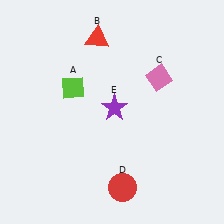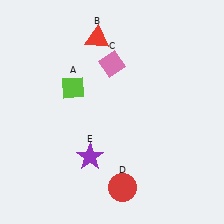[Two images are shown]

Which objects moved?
The objects that moved are: the pink diamond (C), the purple star (E).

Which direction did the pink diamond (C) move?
The pink diamond (C) moved left.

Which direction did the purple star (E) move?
The purple star (E) moved down.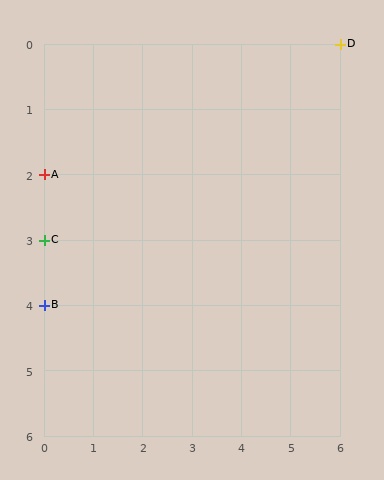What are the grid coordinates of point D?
Point D is at grid coordinates (6, 0).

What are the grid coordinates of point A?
Point A is at grid coordinates (0, 2).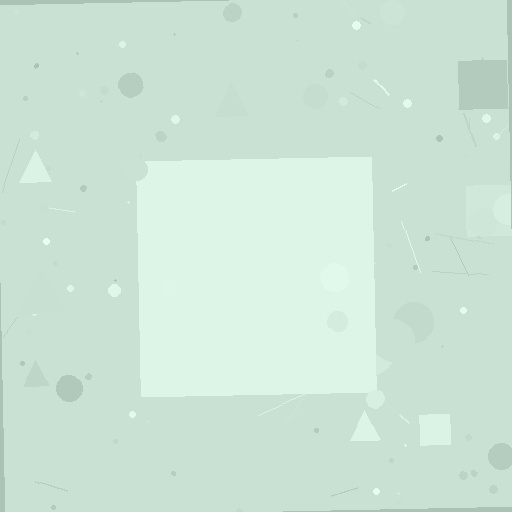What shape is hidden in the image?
A square is hidden in the image.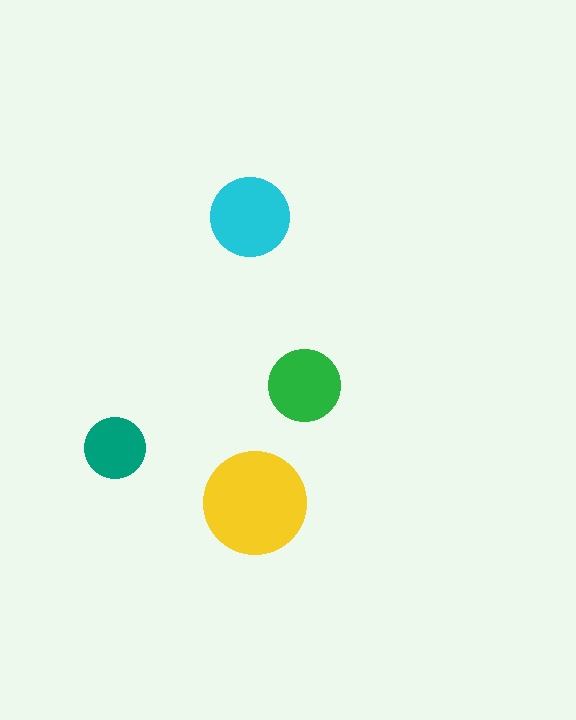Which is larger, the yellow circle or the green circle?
The yellow one.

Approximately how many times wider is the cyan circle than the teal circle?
About 1.5 times wider.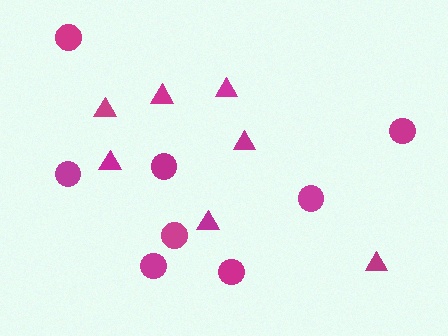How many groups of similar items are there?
There are 2 groups: one group of circles (8) and one group of triangles (7).